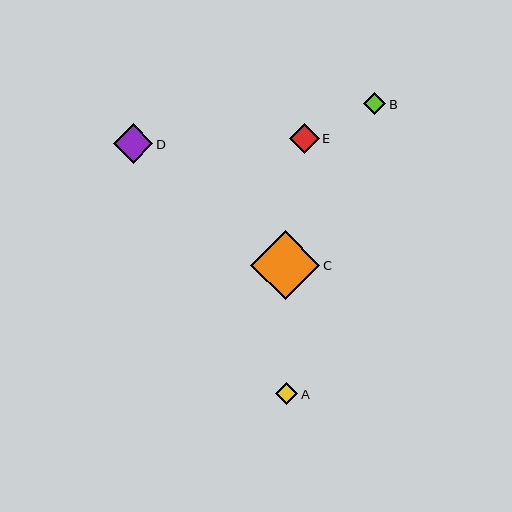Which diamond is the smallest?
Diamond A is the smallest with a size of approximately 22 pixels.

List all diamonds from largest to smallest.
From largest to smallest: C, D, E, B, A.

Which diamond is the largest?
Diamond C is the largest with a size of approximately 70 pixels.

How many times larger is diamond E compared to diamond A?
Diamond E is approximately 1.4 times the size of diamond A.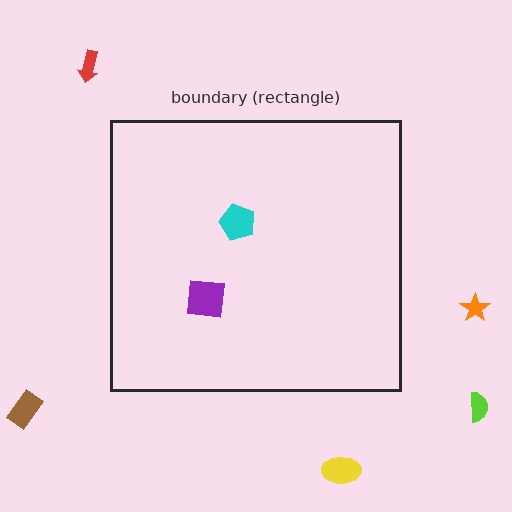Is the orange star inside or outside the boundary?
Outside.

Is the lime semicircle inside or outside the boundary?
Outside.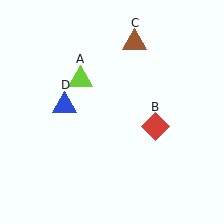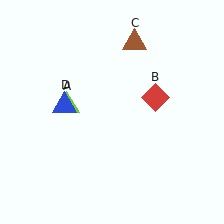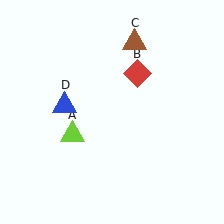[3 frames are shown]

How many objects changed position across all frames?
2 objects changed position: lime triangle (object A), red diamond (object B).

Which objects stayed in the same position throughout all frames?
Brown triangle (object C) and blue triangle (object D) remained stationary.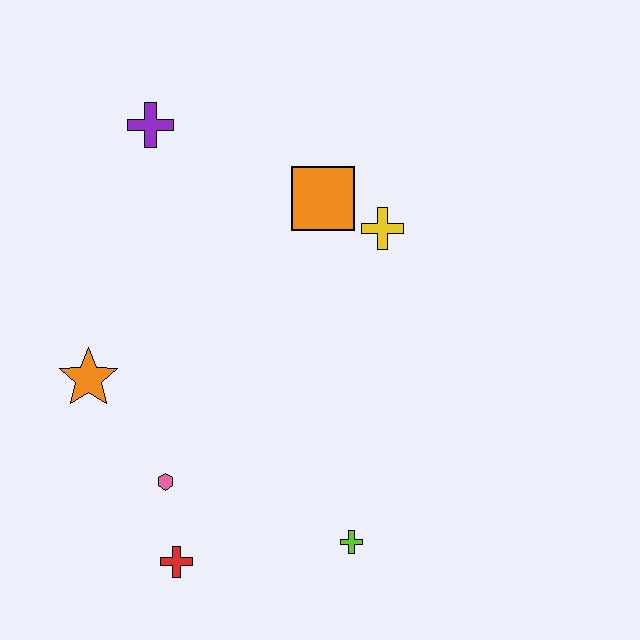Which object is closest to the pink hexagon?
The red cross is closest to the pink hexagon.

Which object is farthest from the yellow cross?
The red cross is farthest from the yellow cross.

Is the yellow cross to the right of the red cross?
Yes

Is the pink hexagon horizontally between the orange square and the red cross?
No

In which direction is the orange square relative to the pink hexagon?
The orange square is above the pink hexagon.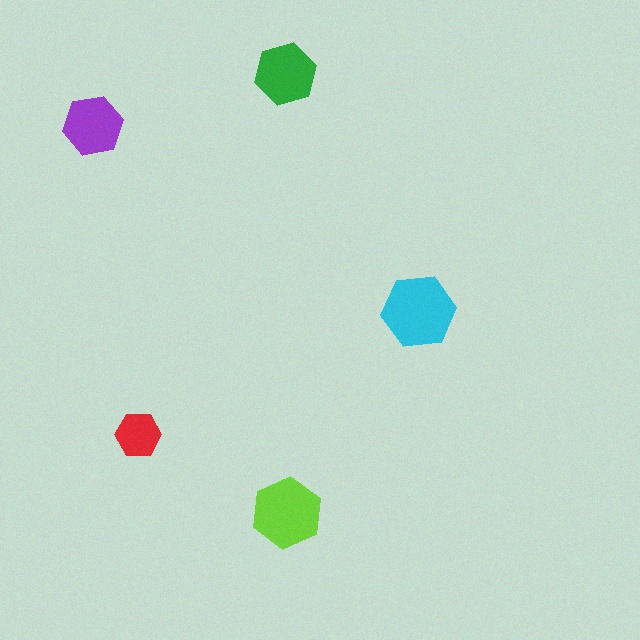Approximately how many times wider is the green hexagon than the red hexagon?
About 1.5 times wider.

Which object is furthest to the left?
The purple hexagon is leftmost.